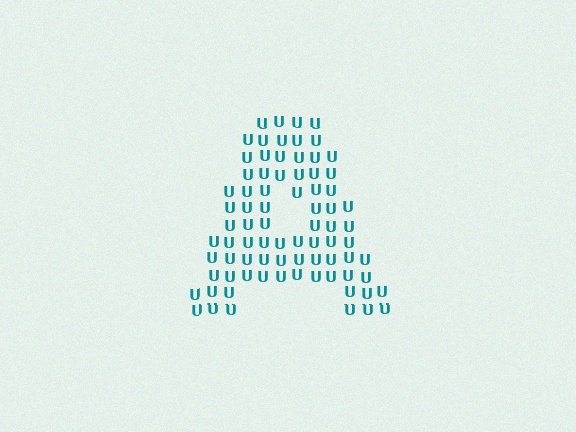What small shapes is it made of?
It is made of small letter U's.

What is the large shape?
The large shape is the letter A.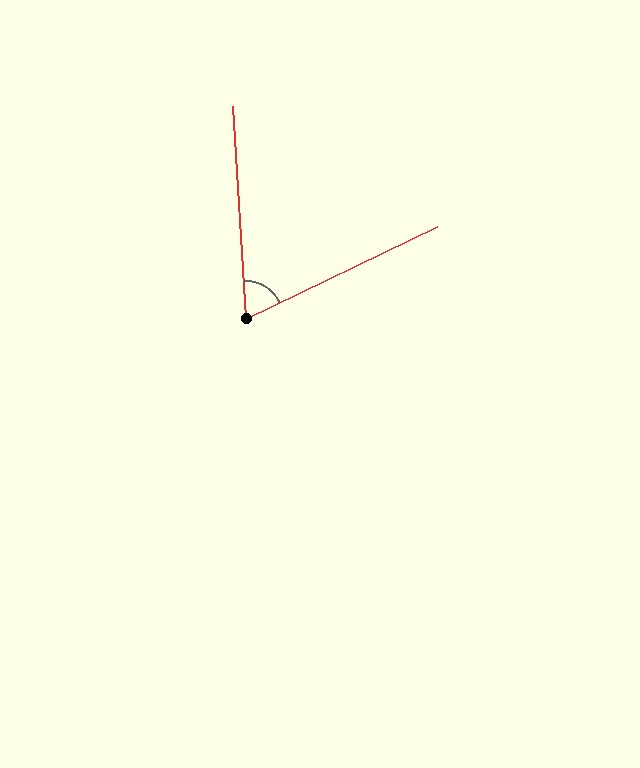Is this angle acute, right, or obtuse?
It is acute.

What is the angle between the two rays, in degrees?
Approximately 68 degrees.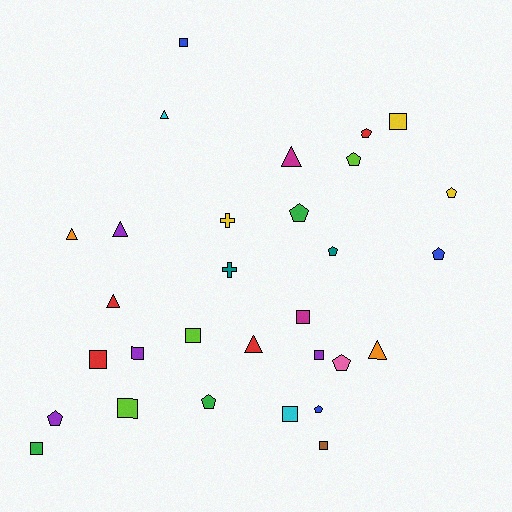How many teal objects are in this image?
There are 2 teal objects.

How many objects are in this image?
There are 30 objects.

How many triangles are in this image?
There are 7 triangles.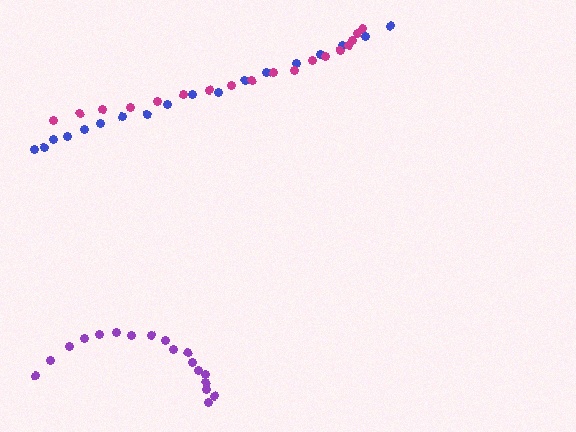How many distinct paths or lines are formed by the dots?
There are 3 distinct paths.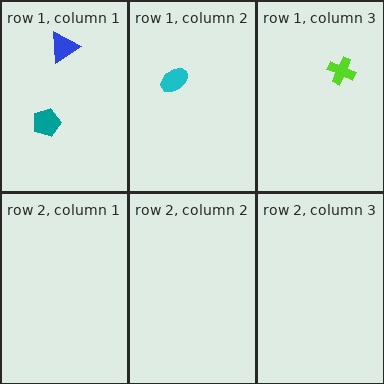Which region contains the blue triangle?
The row 1, column 1 region.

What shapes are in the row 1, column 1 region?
The teal pentagon, the blue triangle.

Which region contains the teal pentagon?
The row 1, column 1 region.